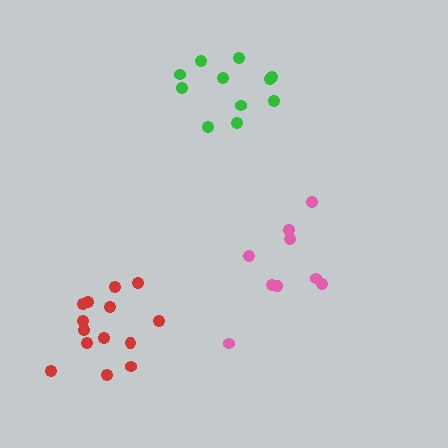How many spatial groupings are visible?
There are 3 spatial groupings.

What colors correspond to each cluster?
The clusters are colored: pink, red, green.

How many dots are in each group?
Group 1: 9 dots, Group 2: 14 dots, Group 3: 11 dots (34 total).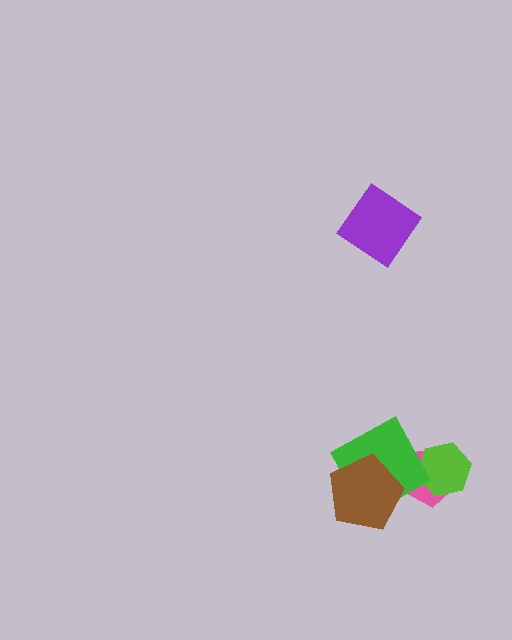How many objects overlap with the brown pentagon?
1 object overlaps with the brown pentagon.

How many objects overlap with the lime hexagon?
1 object overlaps with the lime hexagon.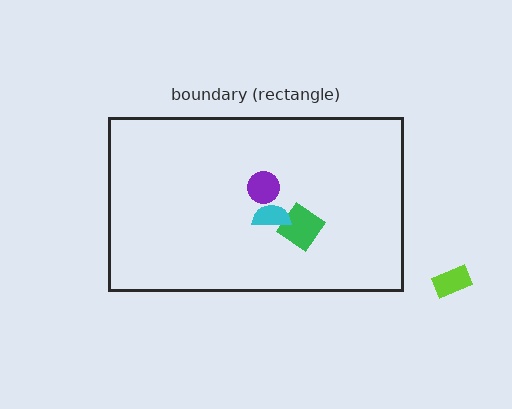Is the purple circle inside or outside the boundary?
Inside.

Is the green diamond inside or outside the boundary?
Inside.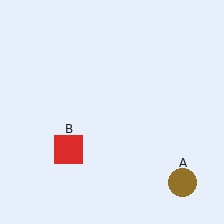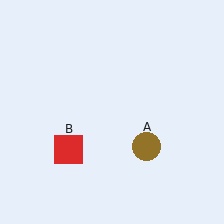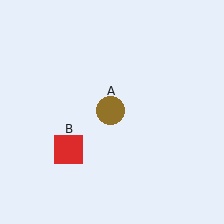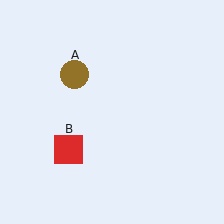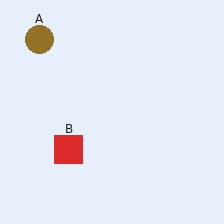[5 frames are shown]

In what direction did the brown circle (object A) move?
The brown circle (object A) moved up and to the left.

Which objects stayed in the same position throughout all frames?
Red square (object B) remained stationary.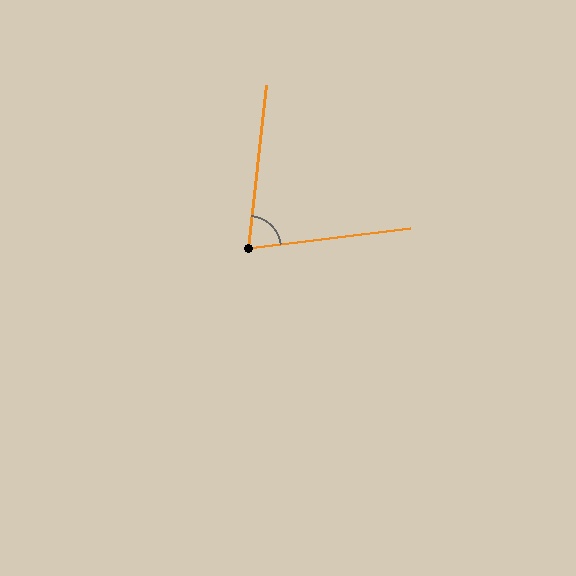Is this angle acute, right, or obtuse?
It is acute.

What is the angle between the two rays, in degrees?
Approximately 77 degrees.